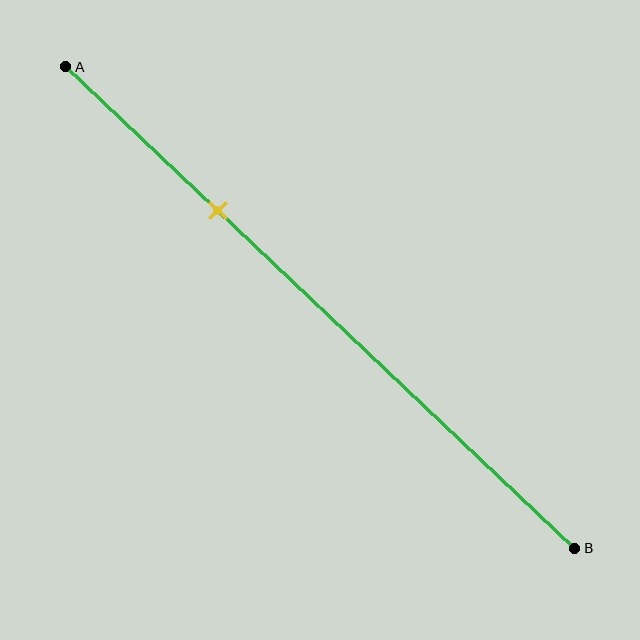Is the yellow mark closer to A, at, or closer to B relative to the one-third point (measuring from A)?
The yellow mark is closer to point A than the one-third point of segment AB.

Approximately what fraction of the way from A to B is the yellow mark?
The yellow mark is approximately 30% of the way from A to B.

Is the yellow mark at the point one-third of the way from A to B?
No, the mark is at about 30% from A, not at the 33% one-third point.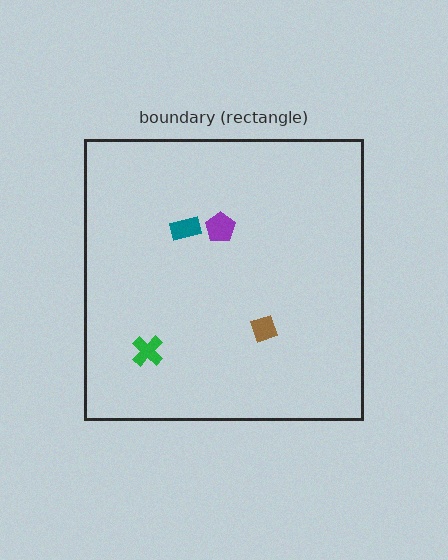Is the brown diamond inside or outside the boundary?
Inside.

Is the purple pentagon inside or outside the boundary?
Inside.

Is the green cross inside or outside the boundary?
Inside.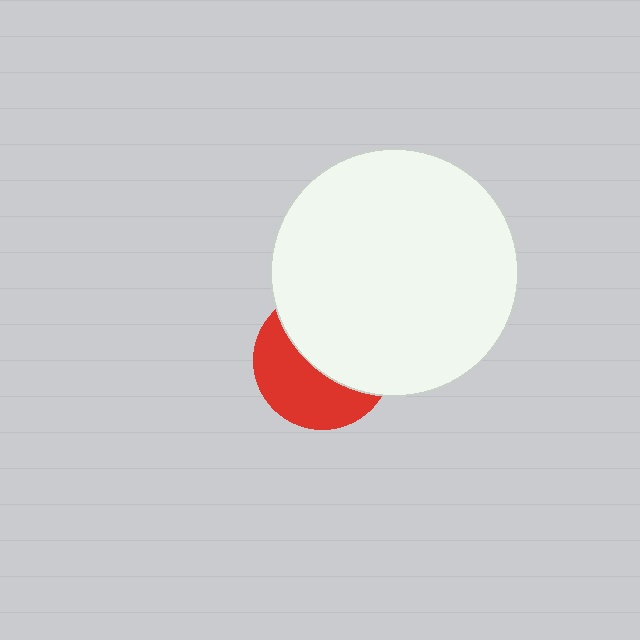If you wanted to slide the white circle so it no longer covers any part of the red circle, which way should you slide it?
Slide it up — that is the most direct way to separate the two shapes.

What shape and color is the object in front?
The object in front is a white circle.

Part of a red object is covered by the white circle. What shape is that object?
It is a circle.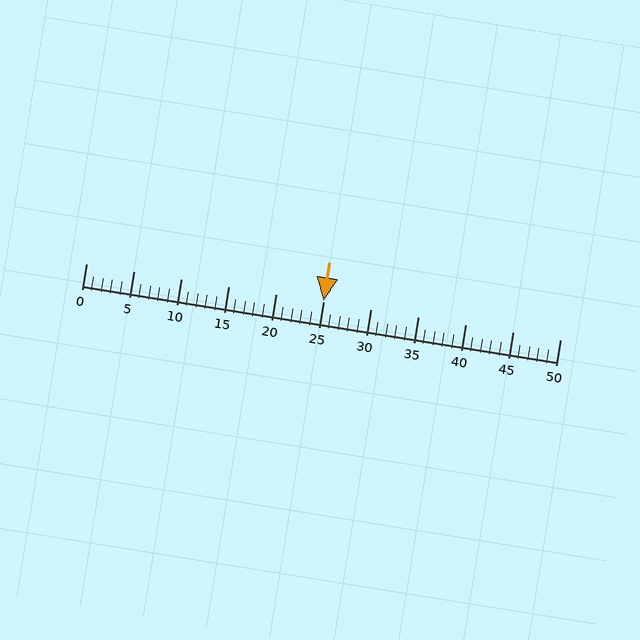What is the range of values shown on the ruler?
The ruler shows values from 0 to 50.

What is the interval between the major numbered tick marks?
The major tick marks are spaced 5 units apart.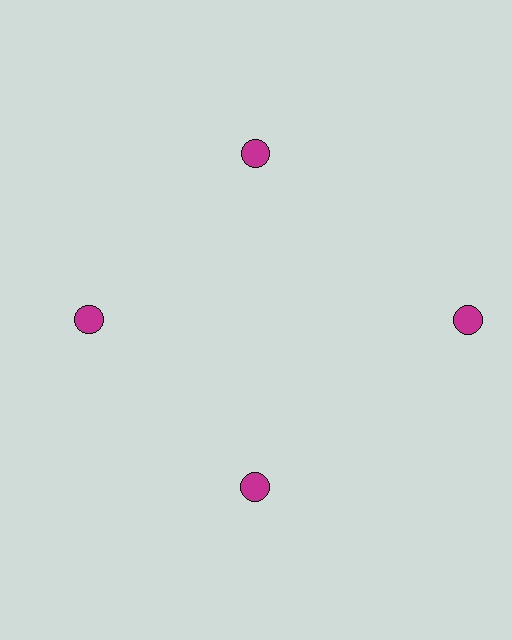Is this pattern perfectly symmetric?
No. The 4 magenta circles are arranged in a ring, but one element near the 3 o'clock position is pushed outward from the center, breaking the 4-fold rotational symmetry.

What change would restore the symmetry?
The symmetry would be restored by moving it inward, back onto the ring so that all 4 circles sit at equal angles and equal distance from the center.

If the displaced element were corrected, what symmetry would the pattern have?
It would have 4-fold rotational symmetry — the pattern would map onto itself every 90 degrees.